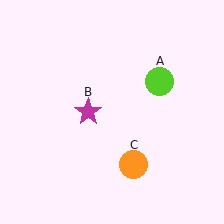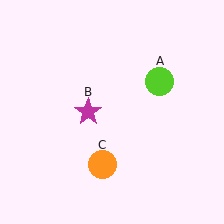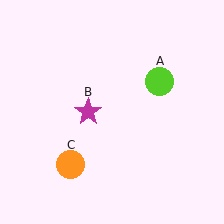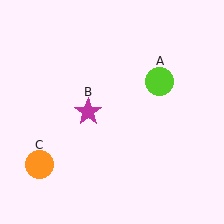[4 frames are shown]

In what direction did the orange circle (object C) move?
The orange circle (object C) moved left.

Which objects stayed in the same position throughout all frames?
Lime circle (object A) and magenta star (object B) remained stationary.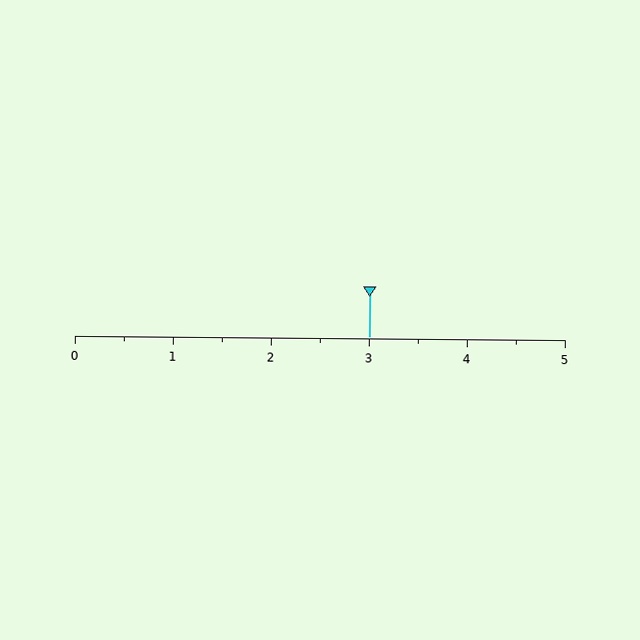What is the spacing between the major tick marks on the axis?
The major ticks are spaced 1 apart.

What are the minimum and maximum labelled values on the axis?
The axis runs from 0 to 5.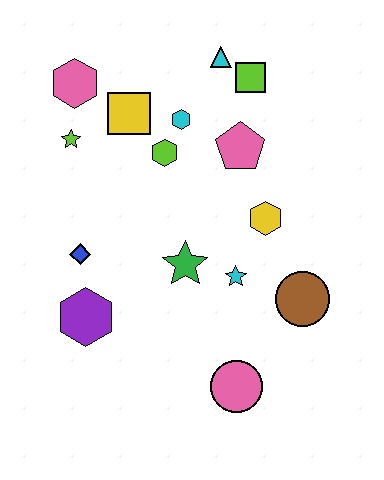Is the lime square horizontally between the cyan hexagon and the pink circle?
No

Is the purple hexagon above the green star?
No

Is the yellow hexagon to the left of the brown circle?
Yes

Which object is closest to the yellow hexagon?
The cyan star is closest to the yellow hexagon.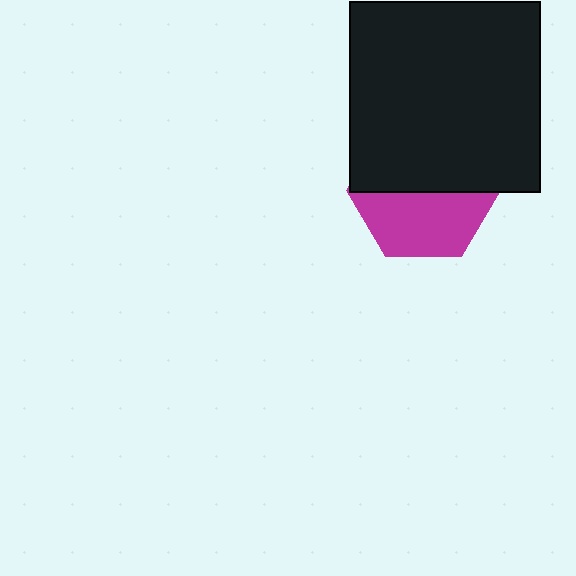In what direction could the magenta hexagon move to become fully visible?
The magenta hexagon could move down. That would shift it out from behind the black square entirely.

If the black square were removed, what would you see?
You would see the complete magenta hexagon.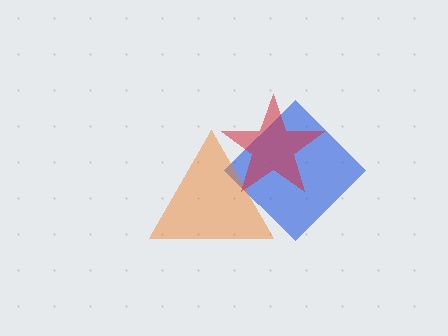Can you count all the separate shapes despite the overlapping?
Yes, there are 3 separate shapes.